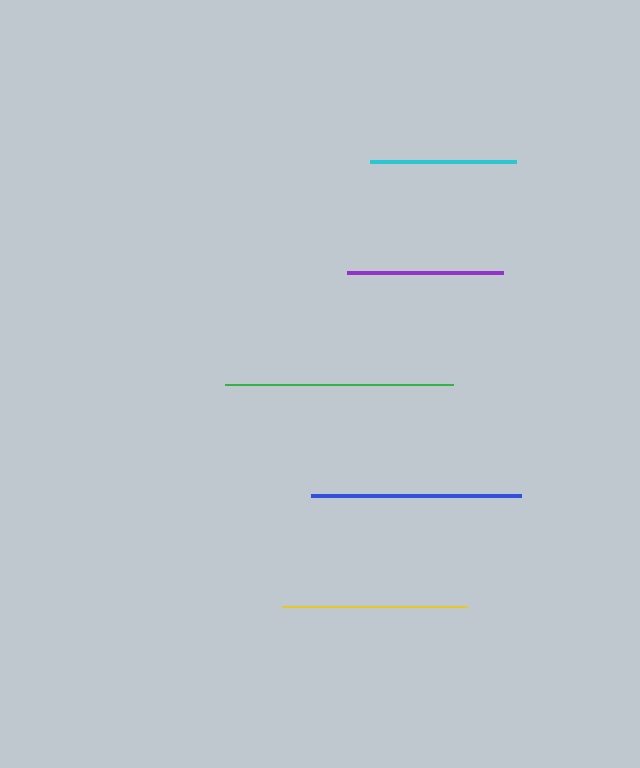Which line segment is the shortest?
The cyan line is the shortest at approximately 146 pixels.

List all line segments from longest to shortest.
From longest to shortest: green, blue, yellow, purple, cyan.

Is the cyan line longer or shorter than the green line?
The green line is longer than the cyan line.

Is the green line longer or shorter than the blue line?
The green line is longer than the blue line.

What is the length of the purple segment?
The purple segment is approximately 155 pixels long.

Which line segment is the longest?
The green line is the longest at approximately 228 pixels.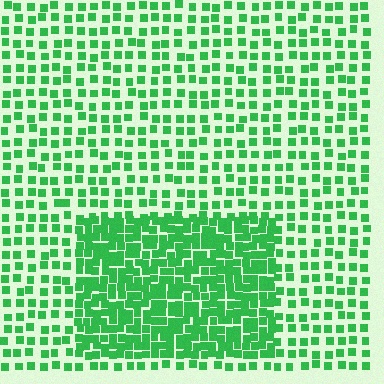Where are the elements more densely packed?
The elements are more densely packed inside the rectangle boundary.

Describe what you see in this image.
The image contains small green elements arranged at two different densities. A rectangle-shaped region is visible where the elements are more densely packed than the surrounding area.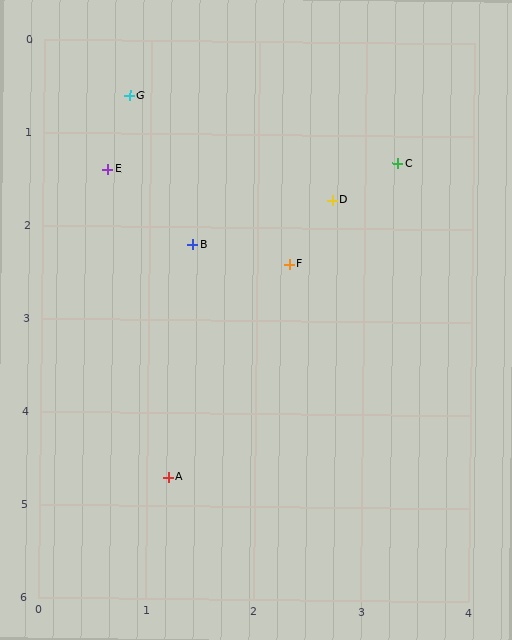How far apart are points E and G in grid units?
Points E and G are about 0.8 grid units apart.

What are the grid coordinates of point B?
Point B is at approximately (1.4, 2.2).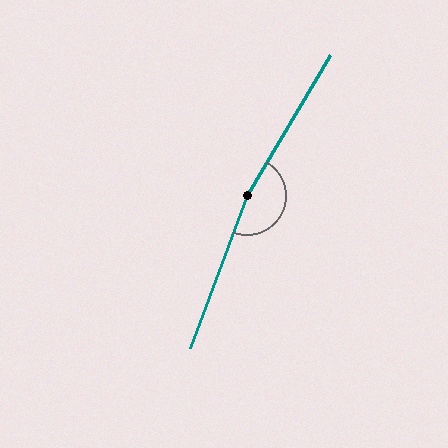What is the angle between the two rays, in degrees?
Approximately 170 degrees.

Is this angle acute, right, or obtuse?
It is obtuse.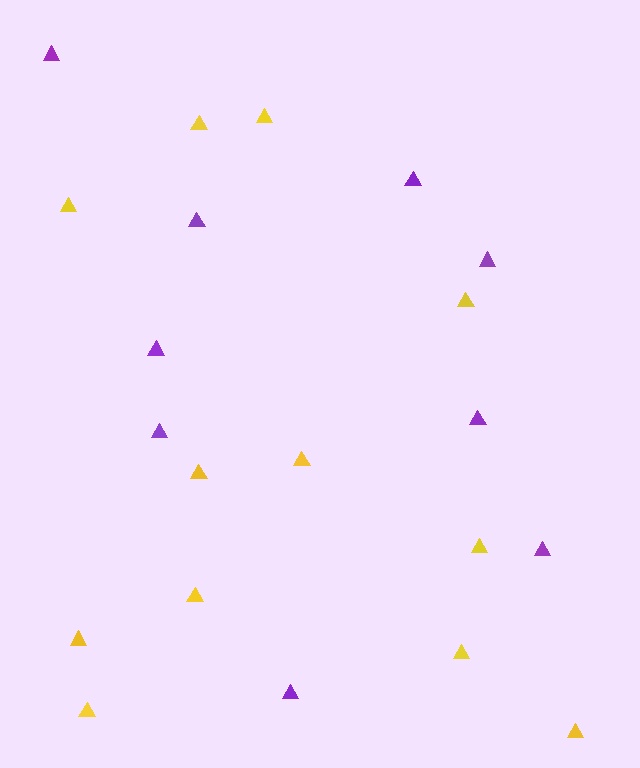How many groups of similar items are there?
There are 2 groups: one group of yellow triangles (12) and one group of purple triangles (9).